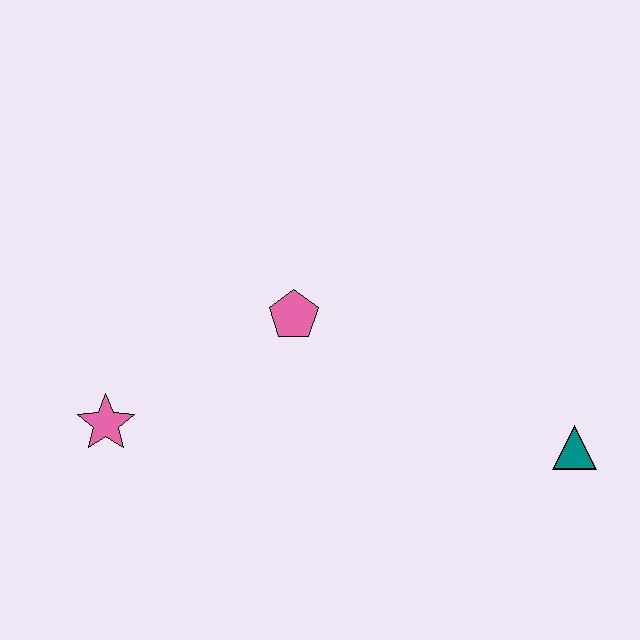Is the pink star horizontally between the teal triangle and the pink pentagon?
No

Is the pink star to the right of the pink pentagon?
No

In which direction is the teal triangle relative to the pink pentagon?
The teal triangle is to the right of the pink pentagon.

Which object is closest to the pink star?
The pink pentagon is closest to the pink star.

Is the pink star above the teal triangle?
Yes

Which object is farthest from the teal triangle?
The pink star is farthest from the teal triangle.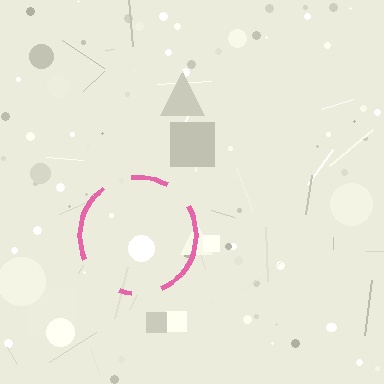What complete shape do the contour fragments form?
The contour fragments form a circle.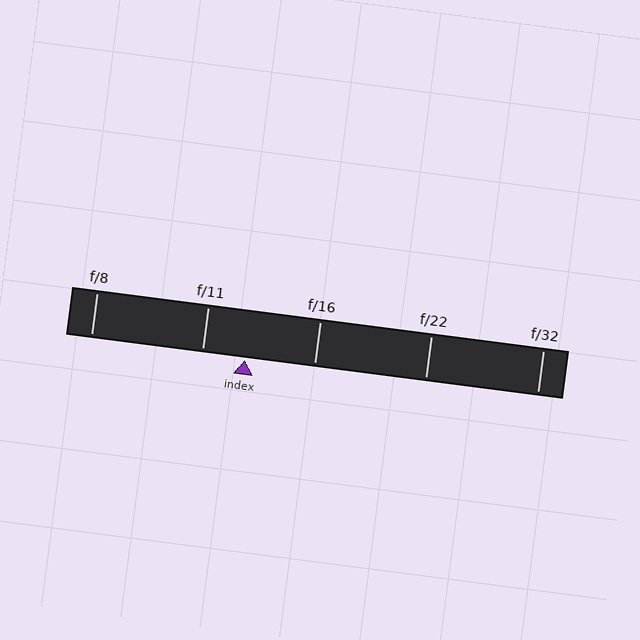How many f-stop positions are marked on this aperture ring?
There are 5 f-stop positions marked.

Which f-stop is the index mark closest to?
The index mark is closest to f/11.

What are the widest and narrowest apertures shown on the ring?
The widest aperture shown is f/8 and the narrowest is f/32.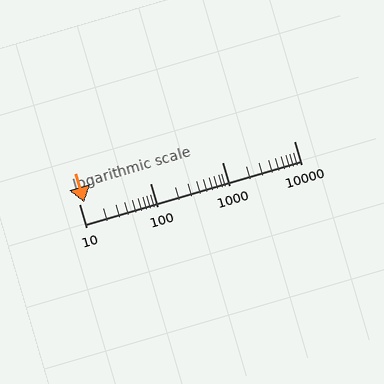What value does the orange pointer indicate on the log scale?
The pointer indicates approximately 12.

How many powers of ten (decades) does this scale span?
The scale spans 3 decades, from 10 to 10000.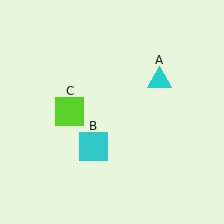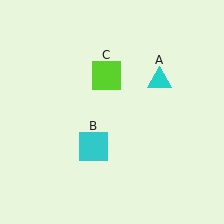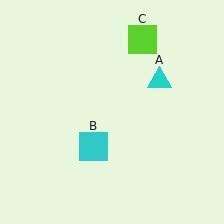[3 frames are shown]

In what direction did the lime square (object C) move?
The lime square (object C) moved up and to the right.